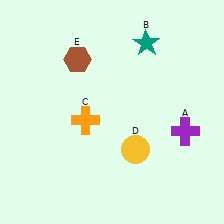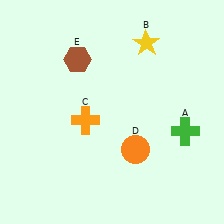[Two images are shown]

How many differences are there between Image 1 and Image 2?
There are 3 differences between the two images.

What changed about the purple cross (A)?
In Image 1, A is purple. In Image 2, it changed to green.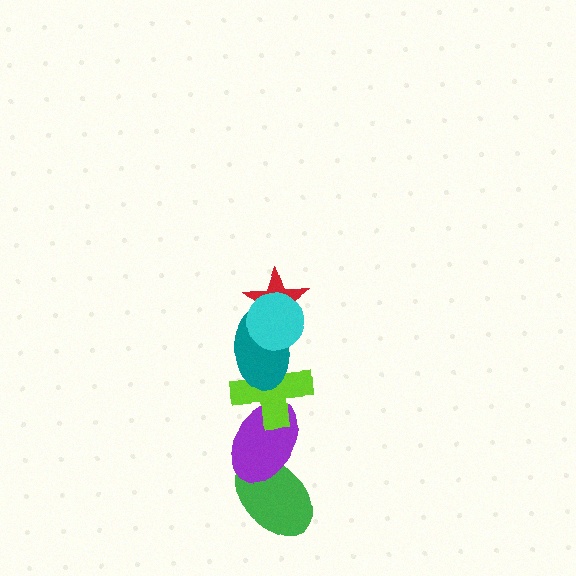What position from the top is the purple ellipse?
The purple ellipse is 5th from the top.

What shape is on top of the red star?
The cyan circle is on top of the red star.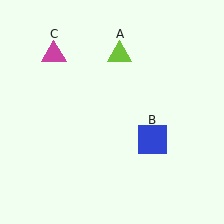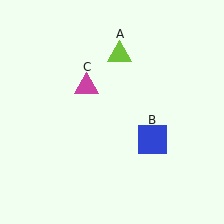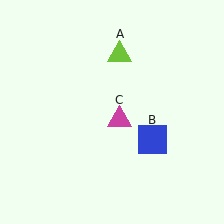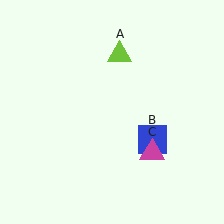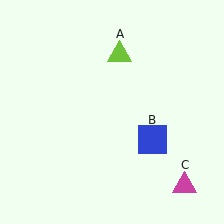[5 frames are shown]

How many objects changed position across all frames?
1 object changed position: magenta triangle (object C).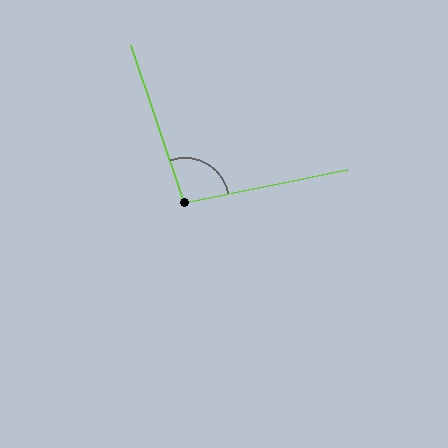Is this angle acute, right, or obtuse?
It is obtuse.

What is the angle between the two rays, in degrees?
Approximately 98 degrees.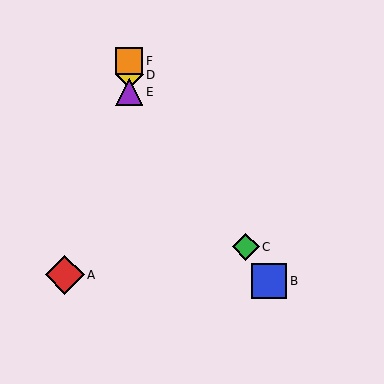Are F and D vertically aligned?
Yes, both are at x≈129.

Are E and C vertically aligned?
No, E is at x≈129 and C is at x≈246.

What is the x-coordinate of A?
Object A is at x≈65.